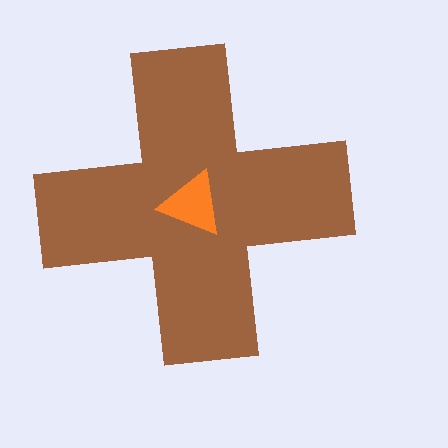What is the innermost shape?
The orange triangle.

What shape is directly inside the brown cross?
The orange triangle.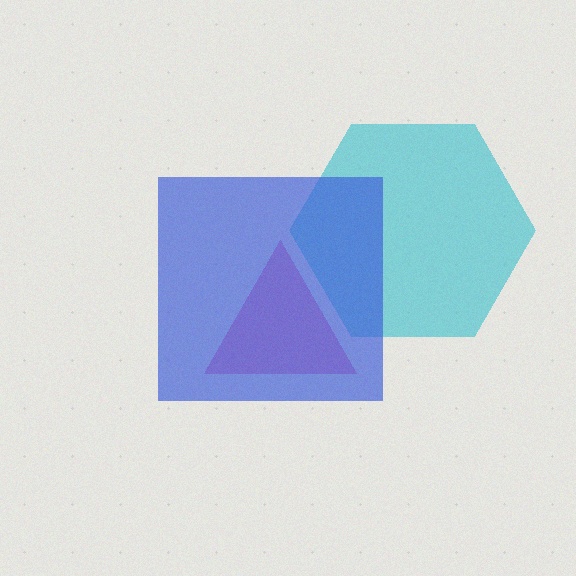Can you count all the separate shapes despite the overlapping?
Yes, there are 3 separate shapes.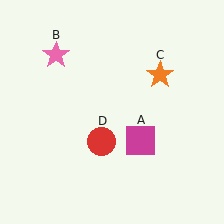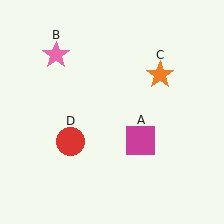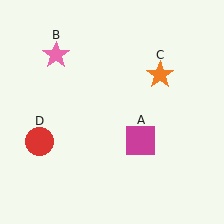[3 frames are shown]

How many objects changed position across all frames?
1 object changed position: red circle (object D).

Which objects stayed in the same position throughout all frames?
Magenta square (object A) and pink star (object B) and orange star (object C) remained stationary.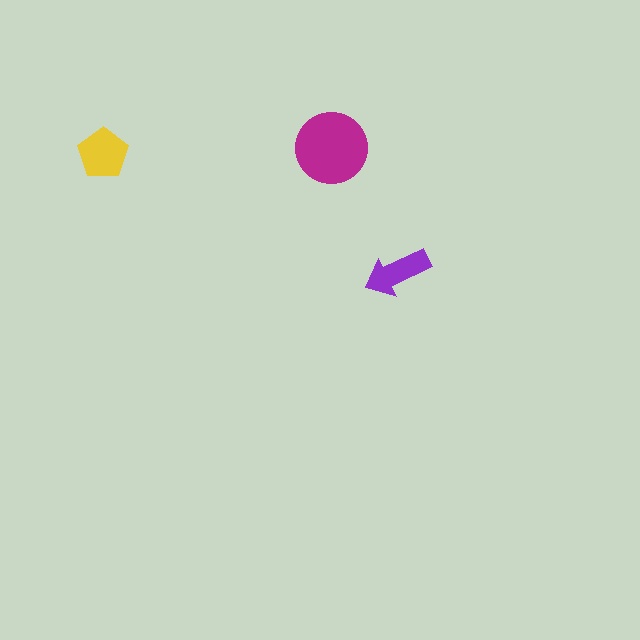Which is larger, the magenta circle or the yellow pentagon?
The magenta circle.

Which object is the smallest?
The purple arrow.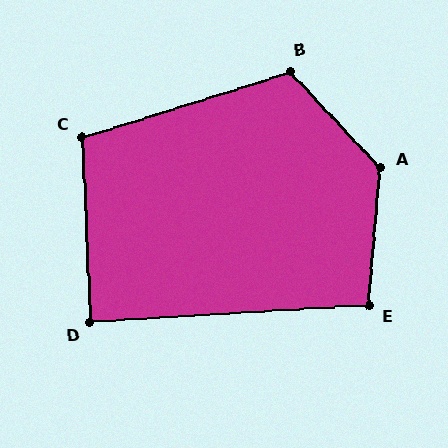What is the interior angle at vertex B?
Approximately 116 degrees (obtuse).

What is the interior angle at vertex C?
Approximately 105 degrees (obtuse).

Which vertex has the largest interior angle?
A, at approximately 132 degrees.